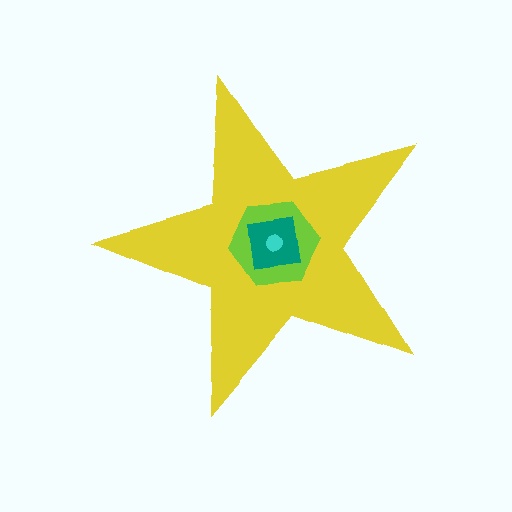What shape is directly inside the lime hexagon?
The teal square.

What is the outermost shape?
The yellow star.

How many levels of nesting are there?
4.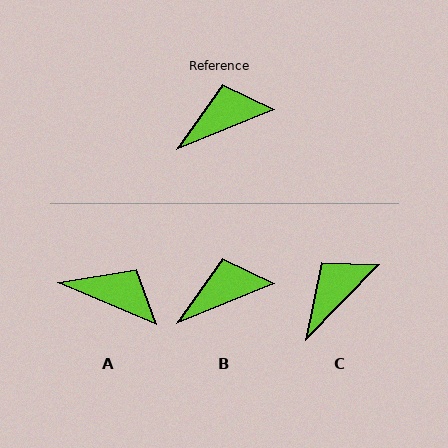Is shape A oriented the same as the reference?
No, it is off by about 45 degrees.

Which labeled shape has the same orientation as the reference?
B.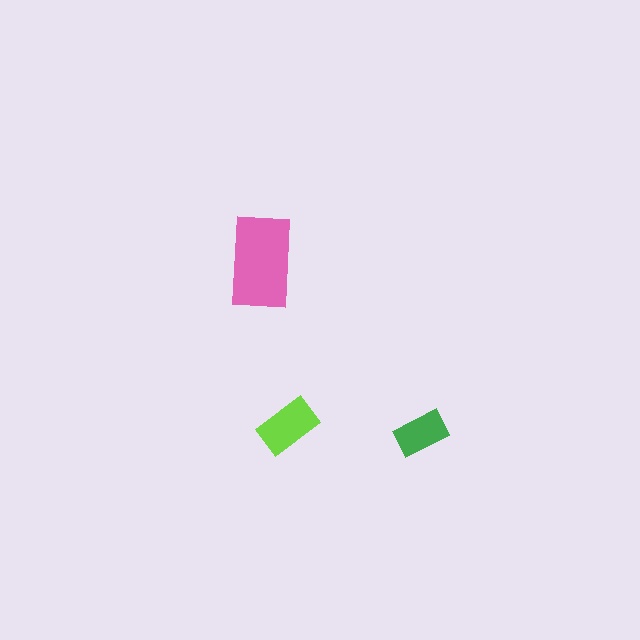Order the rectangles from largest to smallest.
the pink one, the lime one, the green one.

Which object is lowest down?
The green rectangle is bottommost.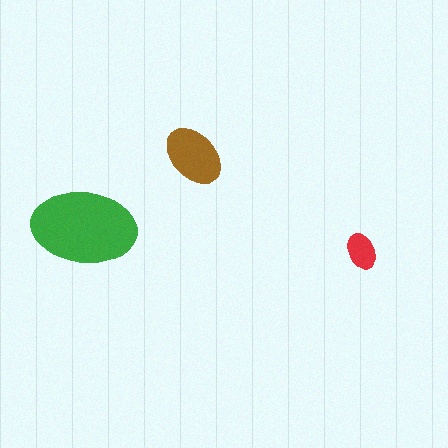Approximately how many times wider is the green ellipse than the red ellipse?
About 3 times wider.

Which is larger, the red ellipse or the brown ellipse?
The brown one.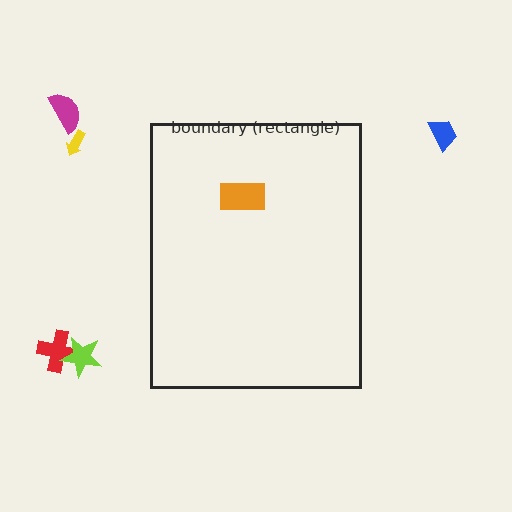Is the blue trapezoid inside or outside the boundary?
Outside.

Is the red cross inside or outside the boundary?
Outside.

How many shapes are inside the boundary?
1 inside, 5 outside.